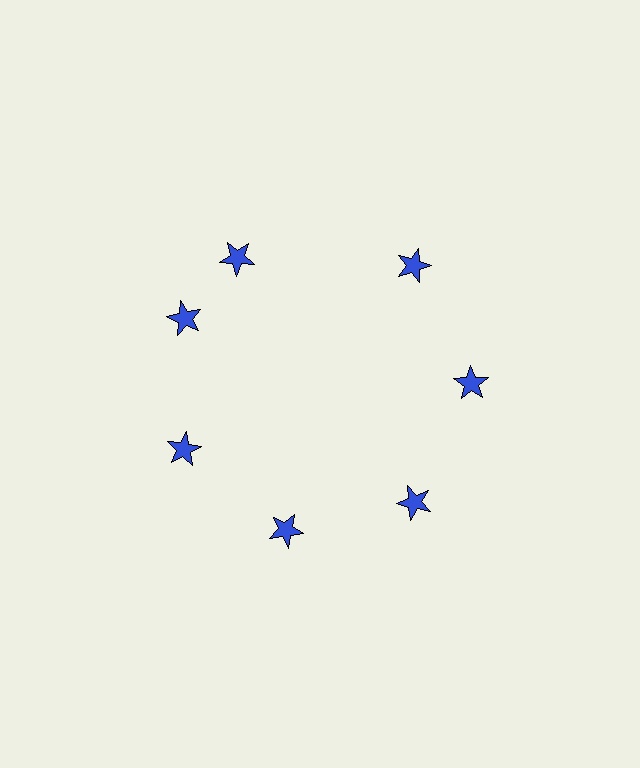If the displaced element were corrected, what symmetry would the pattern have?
It would have 7-fold rotational symmetry — the pattern would map onto itself every 51 degrees.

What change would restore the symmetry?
The symmetry would be restored by rotating it back into even spacing with its neighbors so that all 7 stars sit at equal angles and equal distance from the center.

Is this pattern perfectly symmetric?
No. The 7 blue stars are arranged in a ring, but one element near the 12 o'clock position is rotated out of alignment along the ring, breaking the 7-fold rotational symmetry.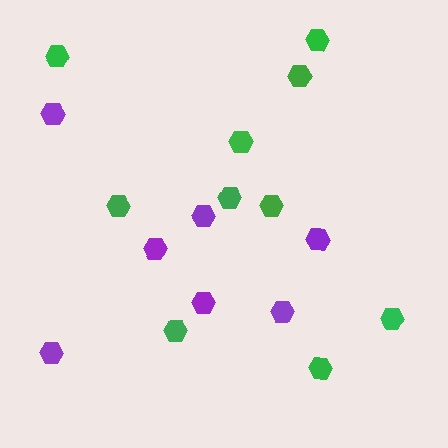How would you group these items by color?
There are 2 groups: one group of green hexagons (10) and one group of purple hexagons (7).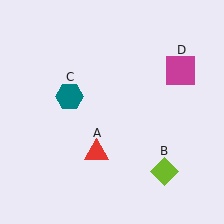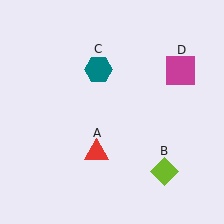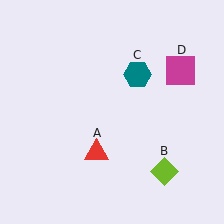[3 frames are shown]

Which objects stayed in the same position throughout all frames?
Red triangle (object A) and lime diamond (object B) and magenta square (object D) remained stationary.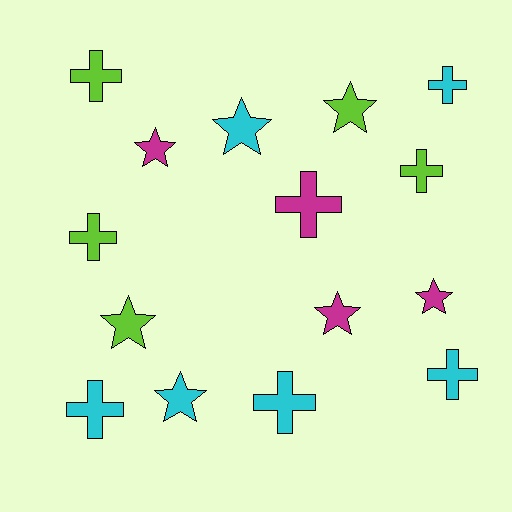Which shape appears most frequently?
Cross, with 8 objects.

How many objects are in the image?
There are 15 objects.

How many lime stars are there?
There are 2 lime stars.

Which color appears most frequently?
Cyan, with 6 objects.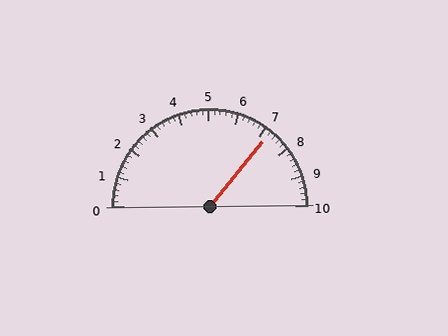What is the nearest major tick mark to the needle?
The nearest major tick mark is 7.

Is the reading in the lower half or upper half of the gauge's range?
The reading is in the upper half of the range (0 to 10).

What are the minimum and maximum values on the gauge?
The gauge ranges from 0 to 10.